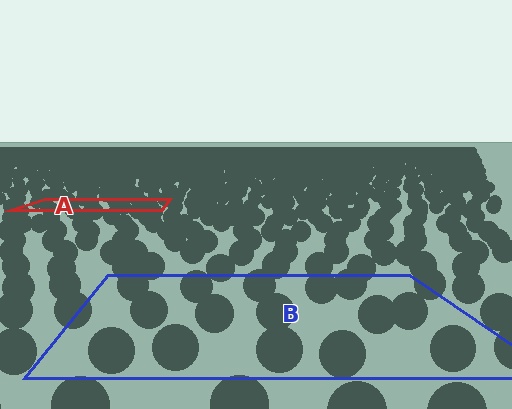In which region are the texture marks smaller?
The texture marks are smaller in region A, because it is farther away.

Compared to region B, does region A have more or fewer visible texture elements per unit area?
Region A has more texture elements per unit area — they are packed more densely because it is farther away.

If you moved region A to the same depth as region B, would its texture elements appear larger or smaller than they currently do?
They would appear larger. At a closer depth, the same texture elements are projected at a bigger on-screen size.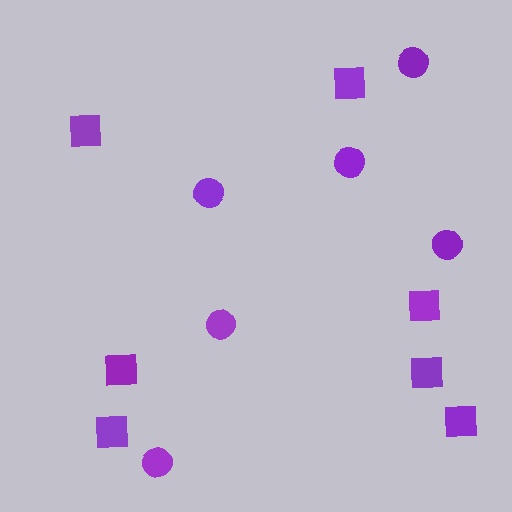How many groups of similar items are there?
There are 2 groups: one group of squares (7) and one group of circles (6).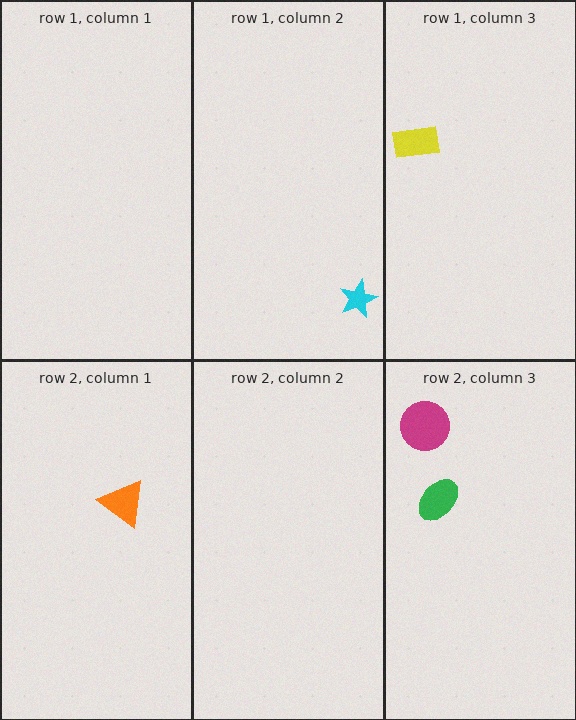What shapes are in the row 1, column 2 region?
The cyan star.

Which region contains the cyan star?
The row 1, column 2 region.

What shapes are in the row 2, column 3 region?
The magenta circle, the green ellipse.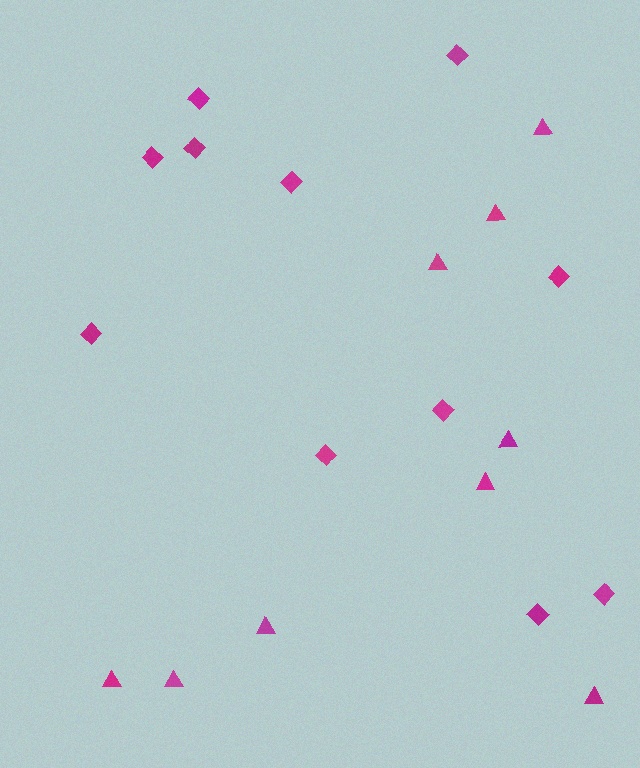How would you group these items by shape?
There are 2 groups: one group of triangles (9) and one group of diamonds (11).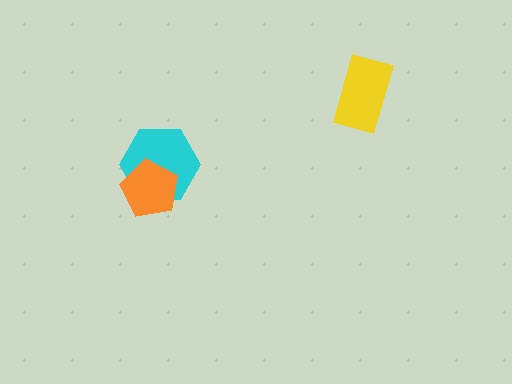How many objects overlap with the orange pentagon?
1 object overlaps with the orange pentagon.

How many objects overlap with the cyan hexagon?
1 object overlaps with the cyan hexagon.